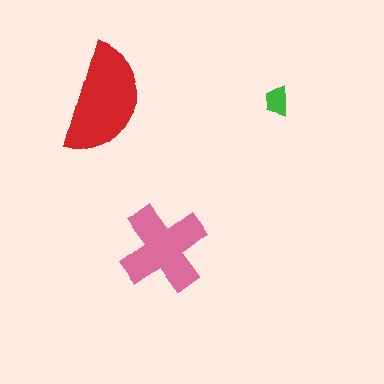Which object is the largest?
The red semicircle.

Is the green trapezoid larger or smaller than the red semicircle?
Smaller.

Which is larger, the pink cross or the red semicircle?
The red semicircle.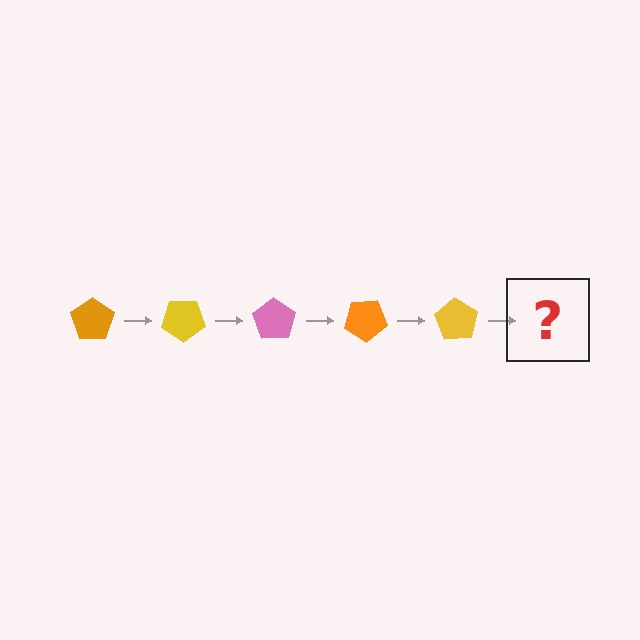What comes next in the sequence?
The next element should be a pink pentagon, rotated 175 degrees from the start.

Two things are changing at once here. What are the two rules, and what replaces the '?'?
The two rules are that it rotates 35 degrees each step and the color cycles through orange, yellow, and pink. The '?' should be a pink pentagon, rotated 175 degrees from the start.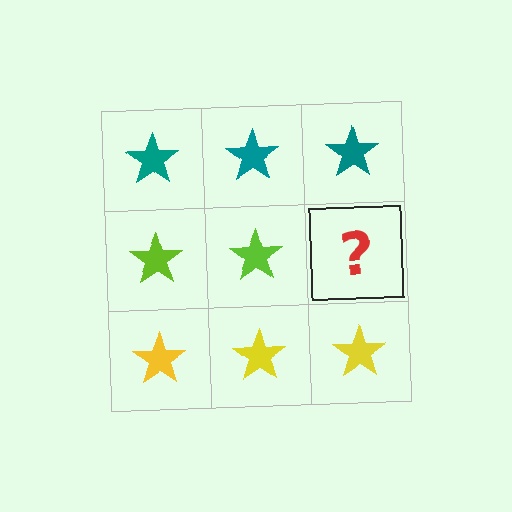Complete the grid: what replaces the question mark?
The question mark should be replaced with a lime star.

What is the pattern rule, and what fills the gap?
The rule is that each row has a consistent color. The gap should be filled with a lime star.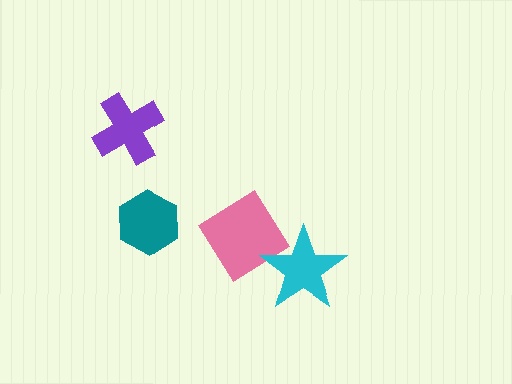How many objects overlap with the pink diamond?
1 object overlaps with the pink diamond.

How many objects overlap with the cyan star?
1 object overlaps with the cyan star.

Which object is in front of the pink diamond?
The cyan star is in front of the pink diamond.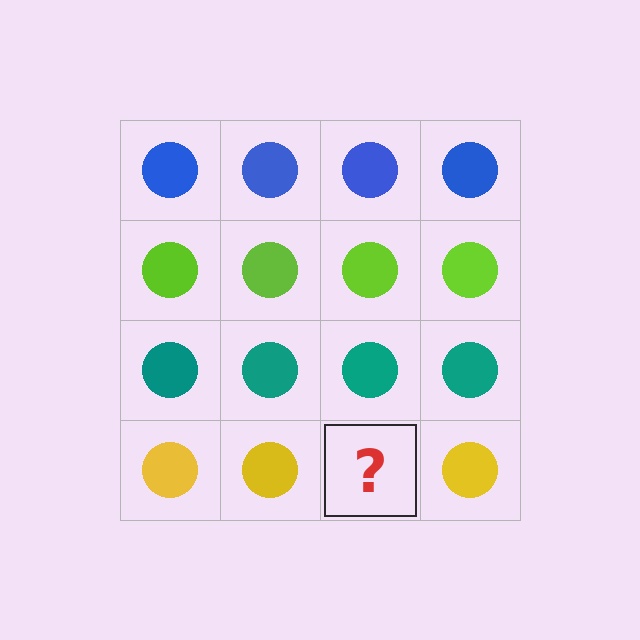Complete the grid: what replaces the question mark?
The question mark should be replaced with a yellow circle.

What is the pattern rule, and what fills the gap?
The rule is that each row has a consistent color. The gap should be filled with a yellow circle.